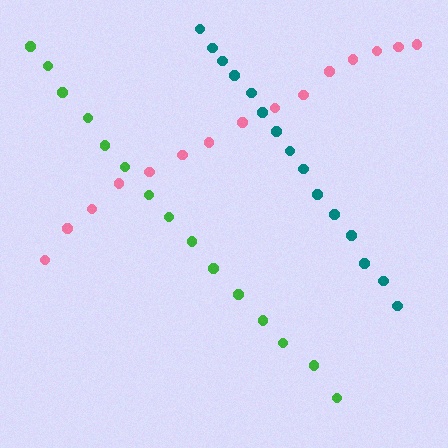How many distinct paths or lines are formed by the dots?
There are 3 distinct paths.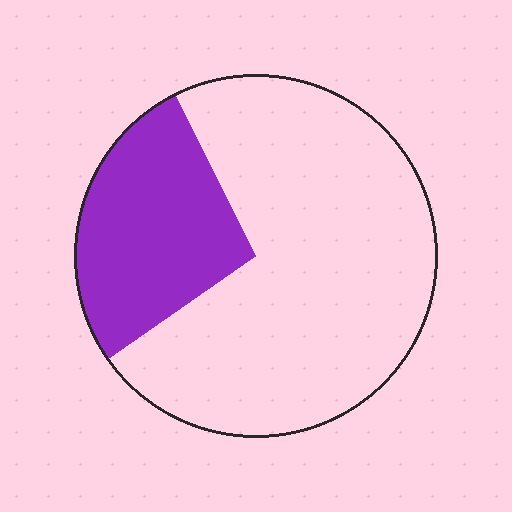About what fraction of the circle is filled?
About one quarter (1/4).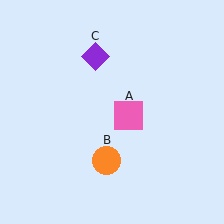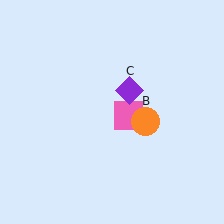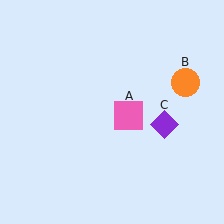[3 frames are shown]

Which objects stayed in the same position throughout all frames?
Pink square (object A) remained stationary.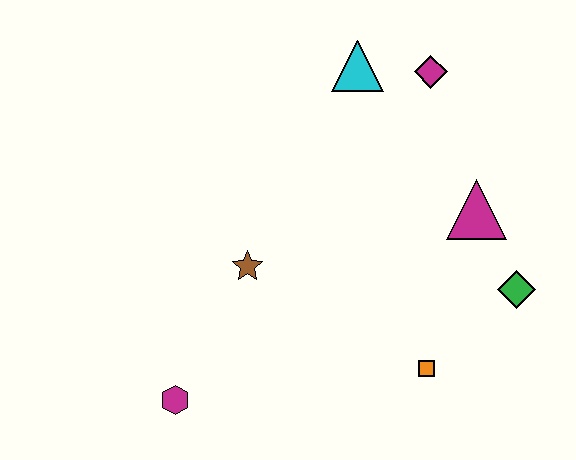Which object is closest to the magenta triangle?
The green diamond is closest to the magenta triangle.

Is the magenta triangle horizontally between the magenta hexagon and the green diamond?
Yes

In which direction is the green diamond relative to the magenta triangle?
The green diamond is below the magenta triangle.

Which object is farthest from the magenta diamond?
The magenta hexagon is farthest from the magenta diamond.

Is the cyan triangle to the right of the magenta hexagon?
Yes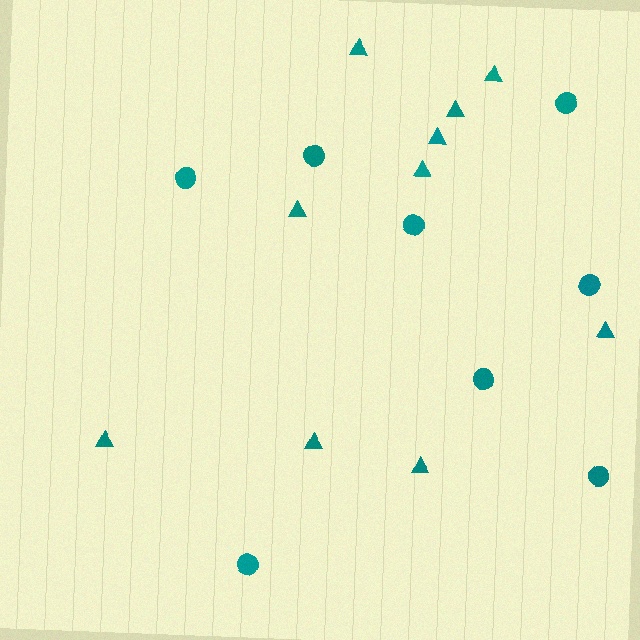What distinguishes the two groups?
There are 2 groups: one group of triangles (10) and one group of circles (8).